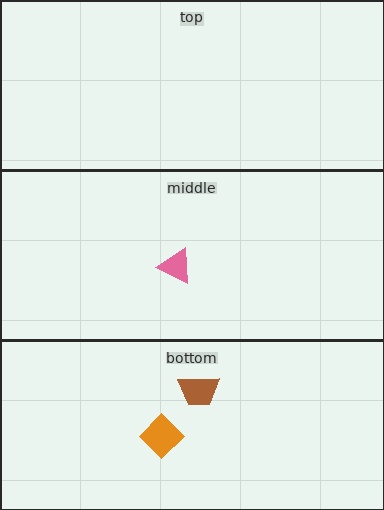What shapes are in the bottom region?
The orange diamond, the brown trapezoid.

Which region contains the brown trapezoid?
The bottom region.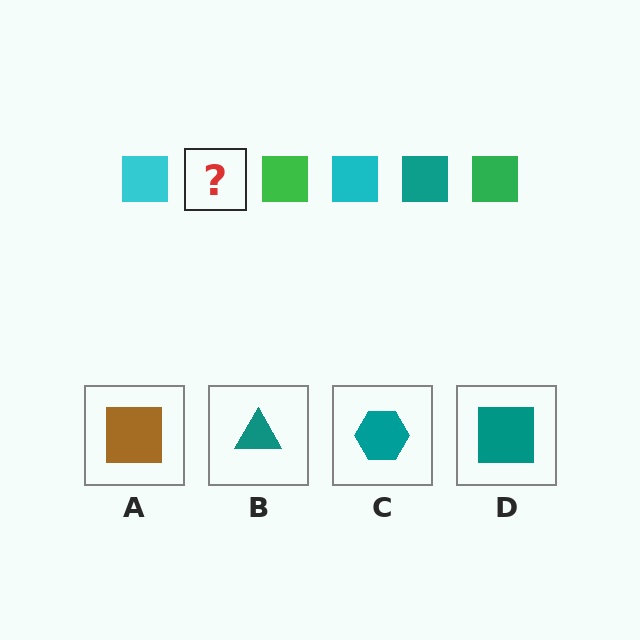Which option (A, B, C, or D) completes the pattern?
D.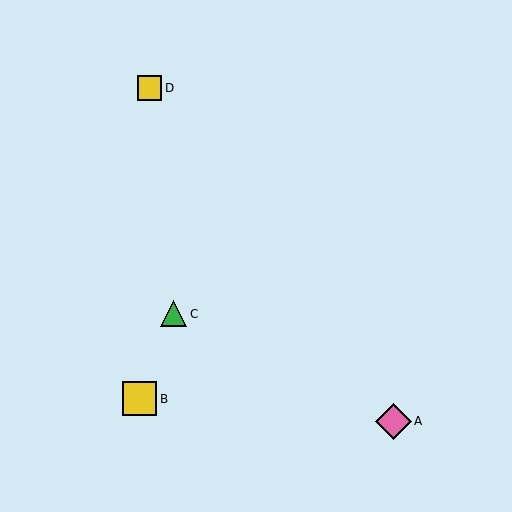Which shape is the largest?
The pink diamond (labeled A) is the largest.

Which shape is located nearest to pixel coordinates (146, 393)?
The yellow square (labeled B) at (140, 399) is nearest to that location.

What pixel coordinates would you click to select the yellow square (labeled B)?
Click at (140, 399) to select the yellow square B.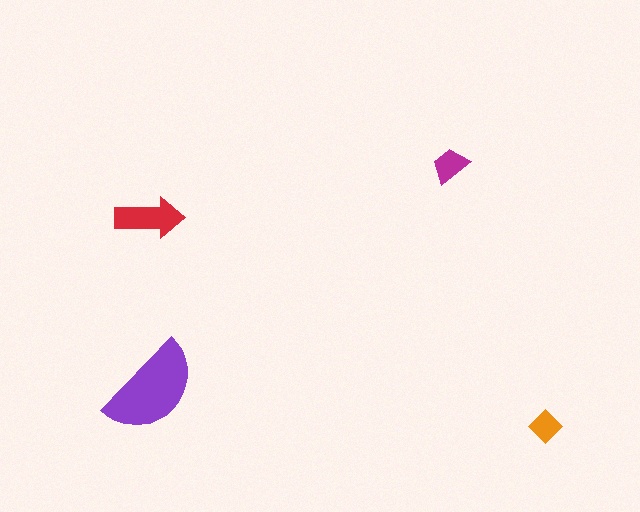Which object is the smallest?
The orange diamond.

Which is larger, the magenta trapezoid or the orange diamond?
The magenta trapezoid.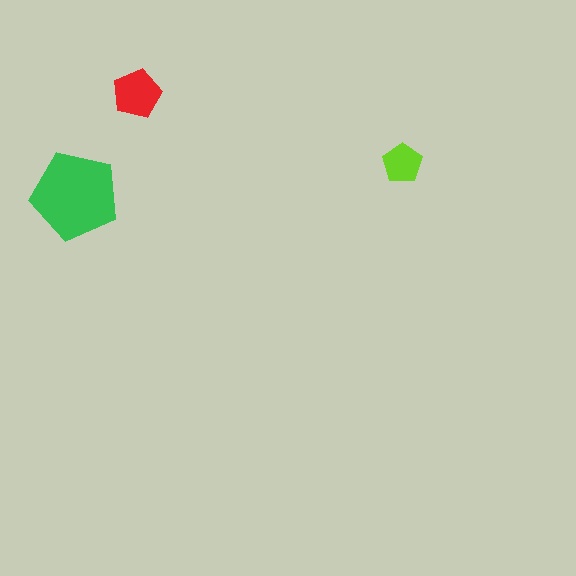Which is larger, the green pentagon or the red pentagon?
The green one.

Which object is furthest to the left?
The green pentagon is leftmost.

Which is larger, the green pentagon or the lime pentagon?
The green one.